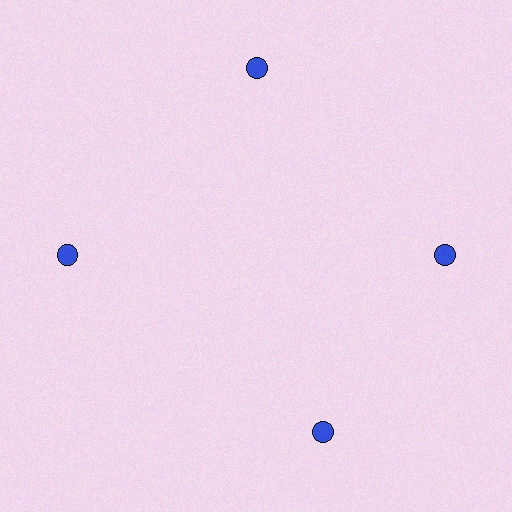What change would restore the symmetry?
The symmetry would be restored by rotating it back into even spacing with its neighbors so that all 4 circles sit at equal angles and equal distance from the center.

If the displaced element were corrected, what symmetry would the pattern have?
It would have 4-fold rotational symmetry — the pattern would map onto itself every 90 degrees.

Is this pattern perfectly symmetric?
No. The 4 blue circles are arranged in a ring, but one element near the 6 o'clock position is rotated out of alignment along the ring, breaking the 4-fold rotational symmetry.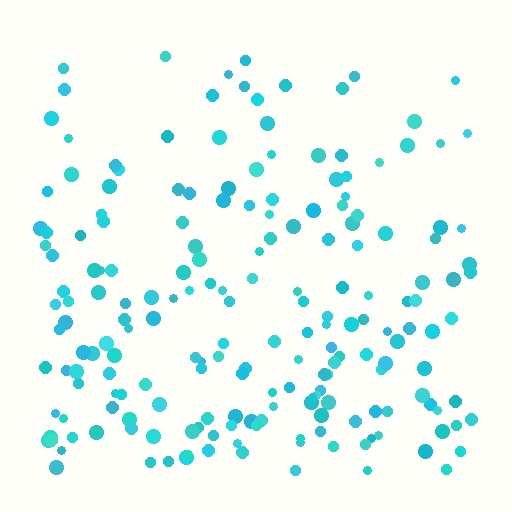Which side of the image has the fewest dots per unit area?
The top.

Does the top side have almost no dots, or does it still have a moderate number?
Still a moderate number, just noticeably fewer than the bottom.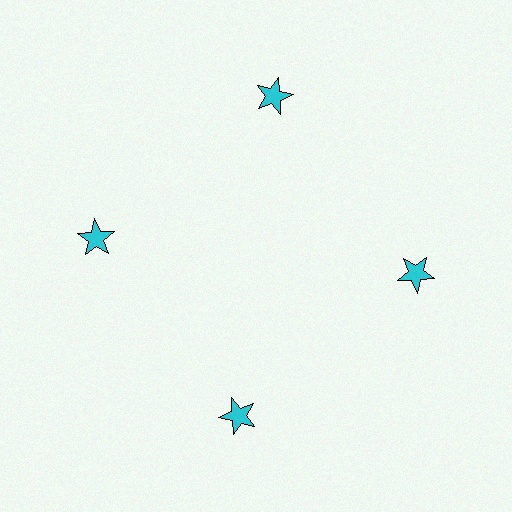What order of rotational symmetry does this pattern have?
This pattern has 4-fold rotational symmetry.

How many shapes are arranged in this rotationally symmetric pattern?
There are 4 shapes, arranged in 4 groups of 1.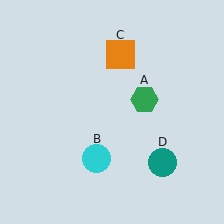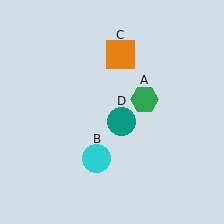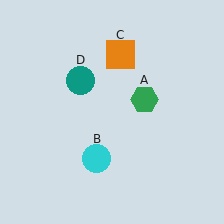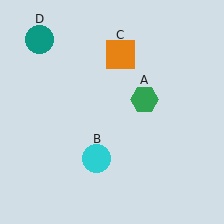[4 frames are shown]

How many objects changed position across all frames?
1 object changed position: teal circle (object D).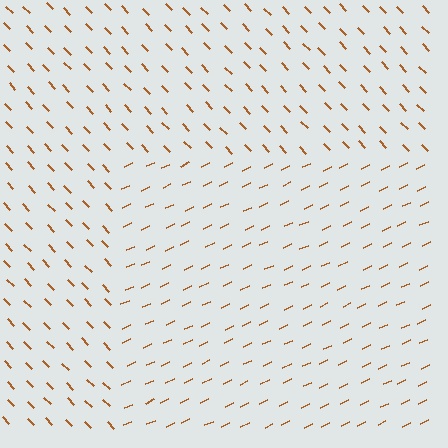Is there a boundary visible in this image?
Yes, there is a texture boundary formed by a change in line orientation.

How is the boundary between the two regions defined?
The boundary is defined purely by a change in line orientation (approximately 71 degrees difference). All lines are the same color and thickness.